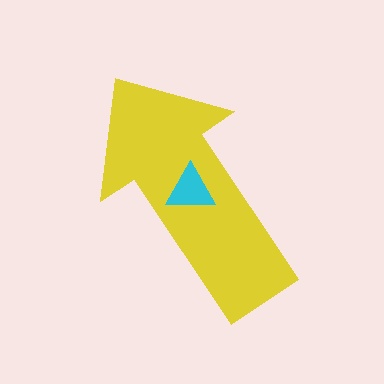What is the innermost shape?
The cyan triangle.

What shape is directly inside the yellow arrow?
The cyan triangle.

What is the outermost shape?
The yellow arrow.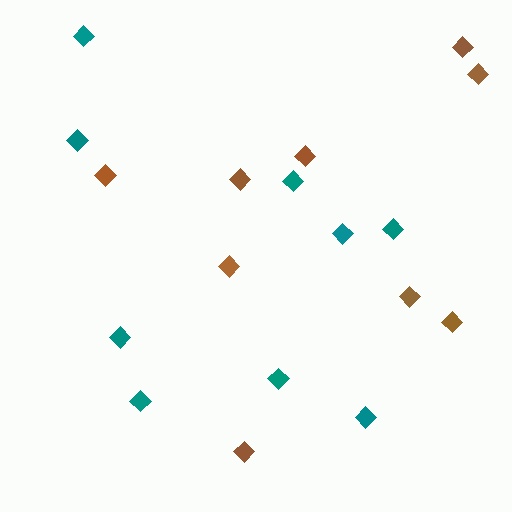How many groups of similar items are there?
There are 2 groups: one group of teal diamonds (9) and one group of brown diamonds (9).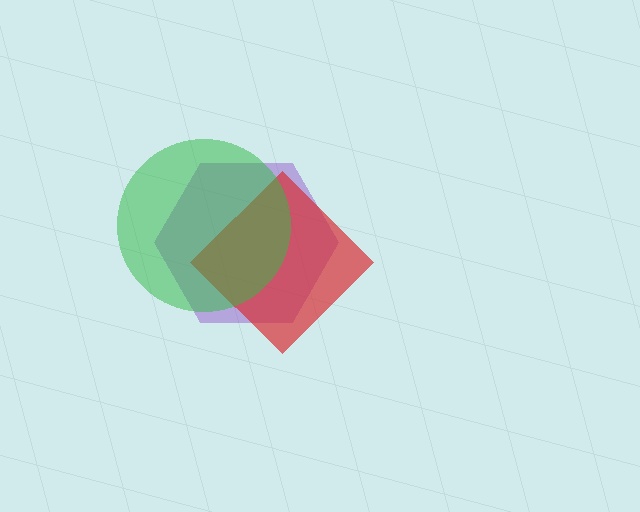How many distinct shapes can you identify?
There are 3 distinct shapes: a purple hexagon, a red diamond, a green circle.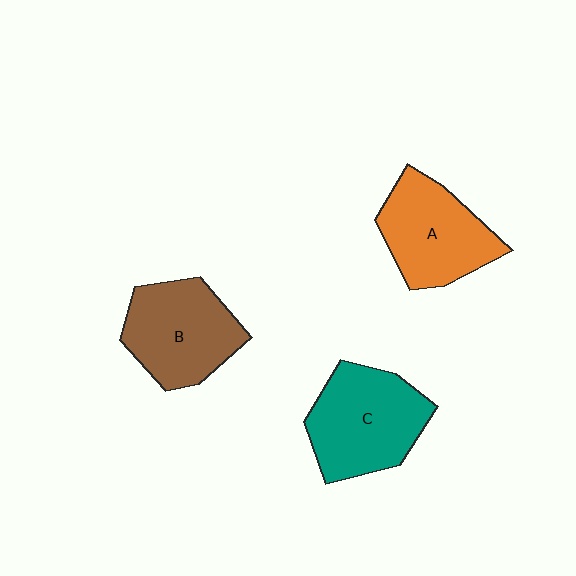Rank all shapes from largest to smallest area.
From largest to smallest: C (teal), B (brown), A (orange).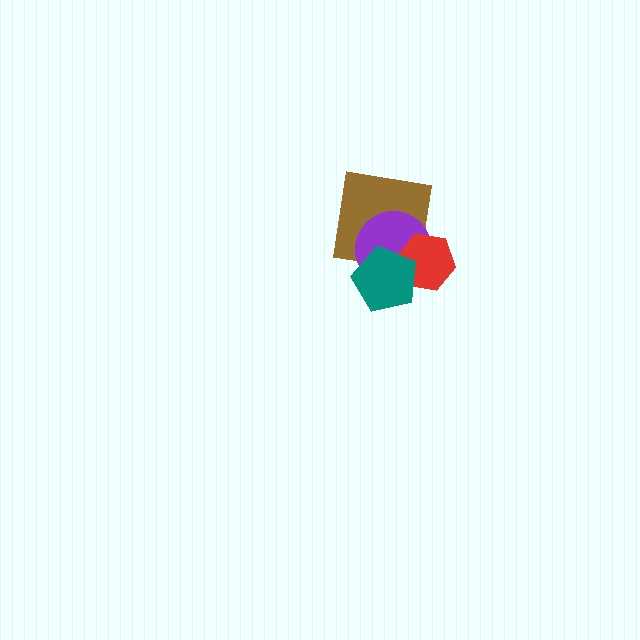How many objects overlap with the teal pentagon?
3 objects overlap with the teal pentagon.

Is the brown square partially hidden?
Yes, it is partially covered by another shape.